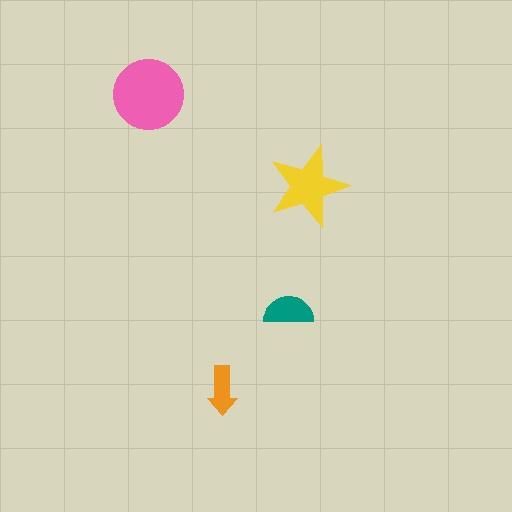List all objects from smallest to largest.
The orange arrow, the teal semicircle, the yellow star, the pink circle.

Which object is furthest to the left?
The pink circle is leftmost.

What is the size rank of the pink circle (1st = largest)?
1st.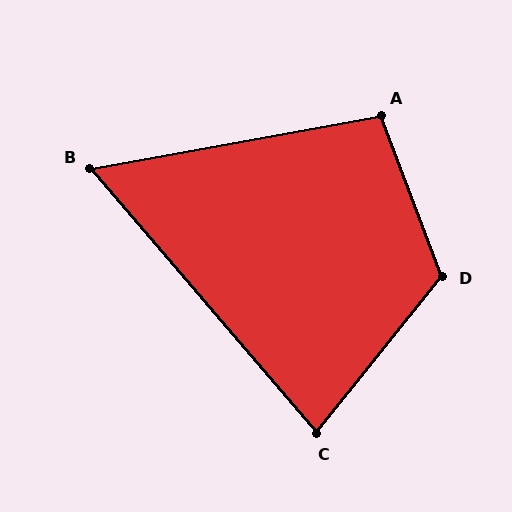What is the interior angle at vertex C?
Approximately 79 degrees (acute).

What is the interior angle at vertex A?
Approximately 101 degrees (obtuse).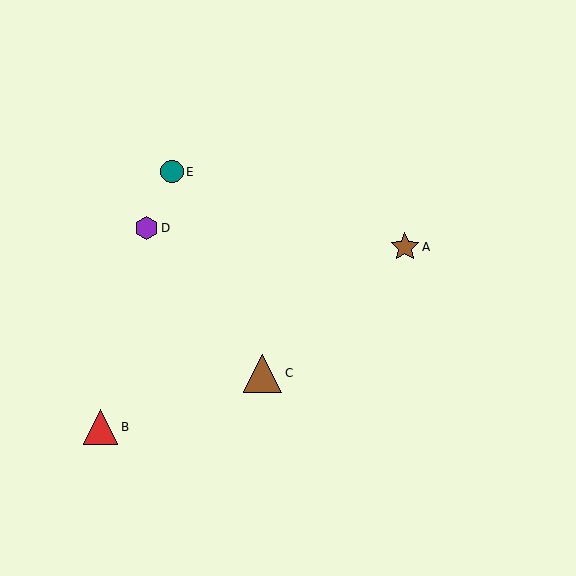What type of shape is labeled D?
Shape D is a purple hexagon.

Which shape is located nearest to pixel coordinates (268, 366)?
The brown triangle (labeled C) at (263, 373) is nearest to that location.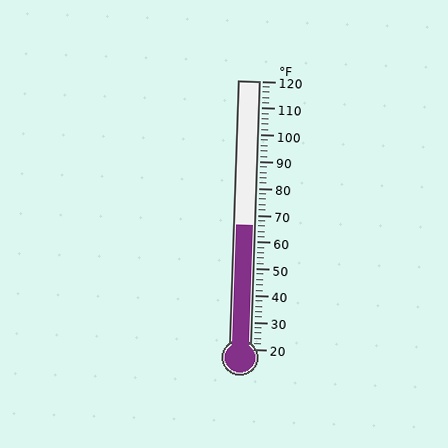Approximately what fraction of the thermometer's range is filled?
The thermometer is filled to approximately 45% of its range.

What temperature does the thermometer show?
The thermometer shows approximately 66°F.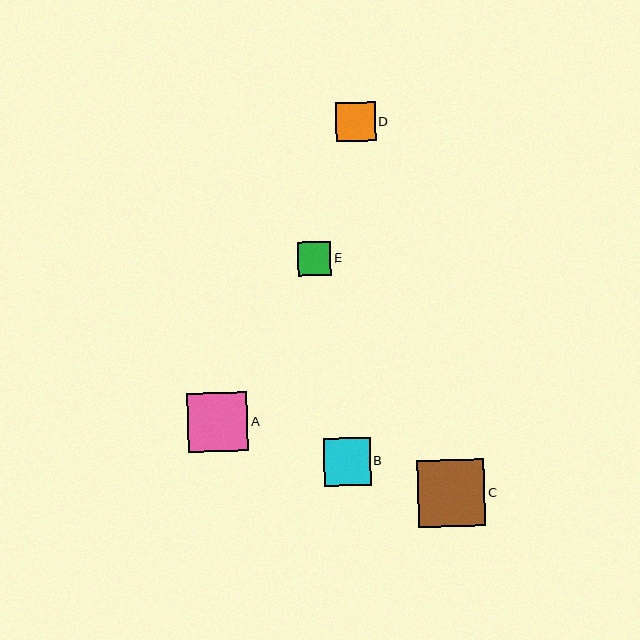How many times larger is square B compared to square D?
Square B is approximately 1.2 times the size of square D.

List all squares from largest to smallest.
From largest to smallest: C, A, B, D, E.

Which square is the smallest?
Square E is the smallest with a size of approximately 34 pixels.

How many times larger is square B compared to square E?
Square B is approximately 1.4 times the size of square E.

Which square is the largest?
Square C is the largest with a size of approximately 67 pixels.